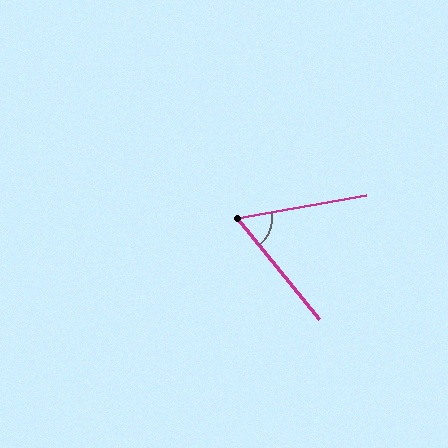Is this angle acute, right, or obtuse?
It is acute.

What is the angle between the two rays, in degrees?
Approximately 61 degrees.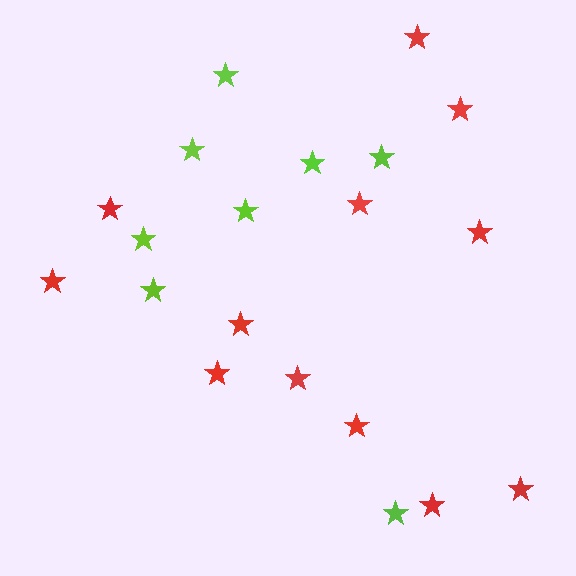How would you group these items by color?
There are 2 groups: one group of red stars (12) and one group of lime stars (8).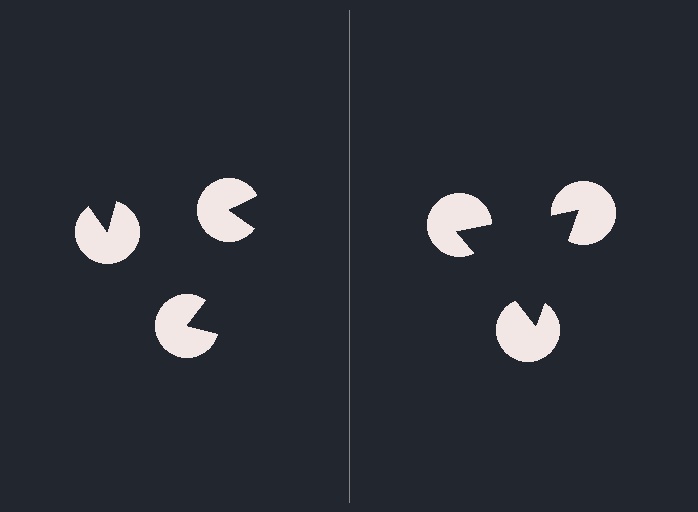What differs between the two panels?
The pac-man discs are positioned identically on both sides; only the wedge orientations differ. On the right they align to a triangle; on the left they are misaligned.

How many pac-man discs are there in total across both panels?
6 — 3 on each side.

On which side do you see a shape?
An illusory triangle appears on the right side. On the left side the wedge cuts are rotated, so no coherent shape forms.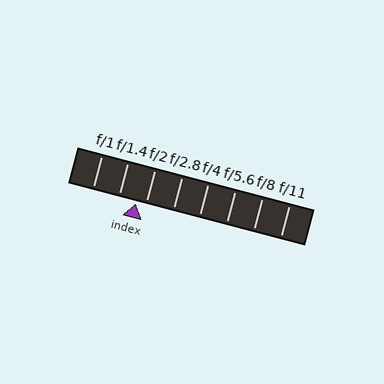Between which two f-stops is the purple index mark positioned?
The index mark is between f/1.4 and f/2.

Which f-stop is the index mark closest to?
The index mark is closest to f/2.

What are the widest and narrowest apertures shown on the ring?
The widest aperture shown is f/1 and the narrowest is f/11.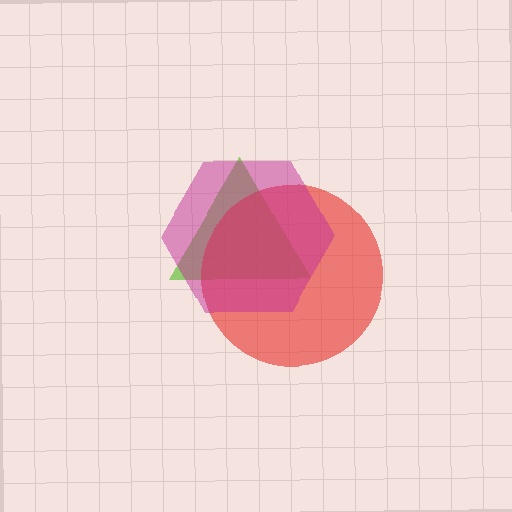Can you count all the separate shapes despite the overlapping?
Yes, there are 3 separate shapes.